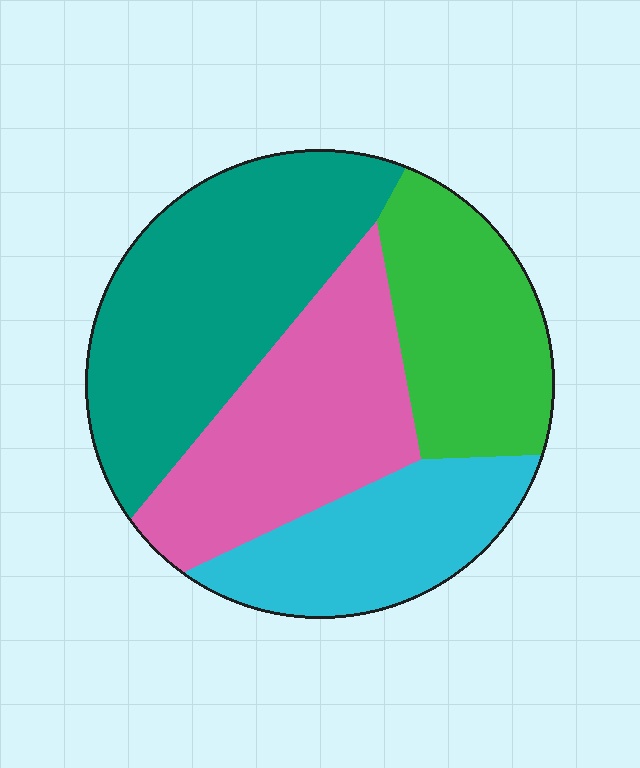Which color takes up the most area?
Teal, at roughly 35%.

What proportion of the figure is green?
Green covers around 20% of the figure.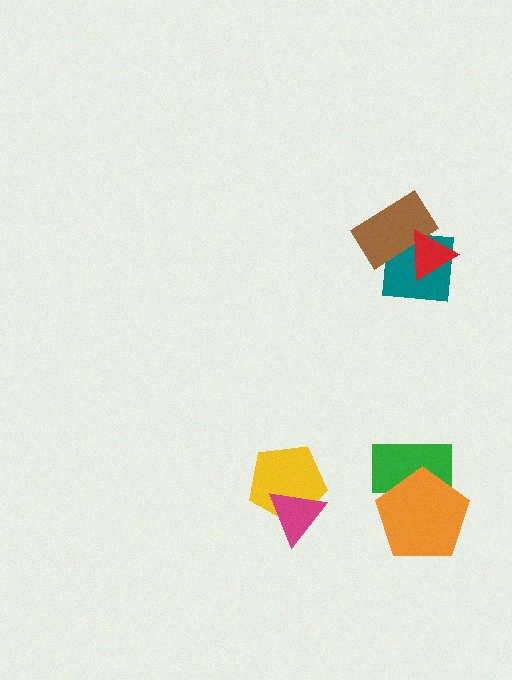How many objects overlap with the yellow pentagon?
1 object overlaps with the yellow pentagon.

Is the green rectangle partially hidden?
Yes, it is partially covered by another shape.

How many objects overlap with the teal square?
2 objects overlap with the teal square.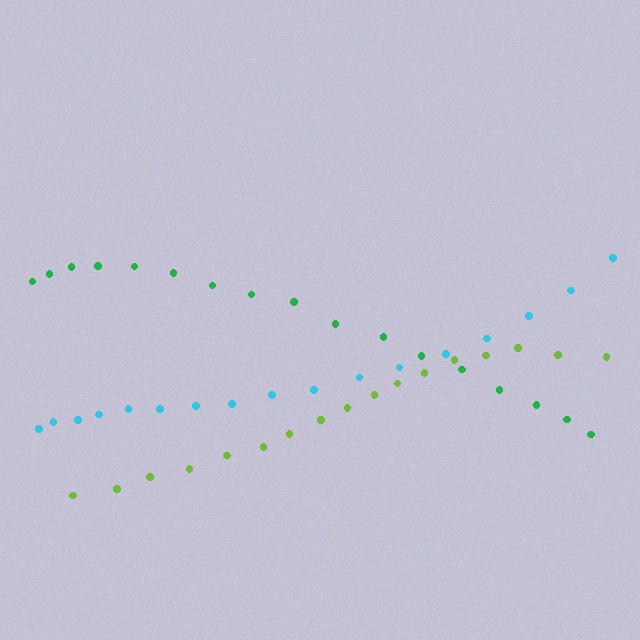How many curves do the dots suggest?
There are 3 distinct paths.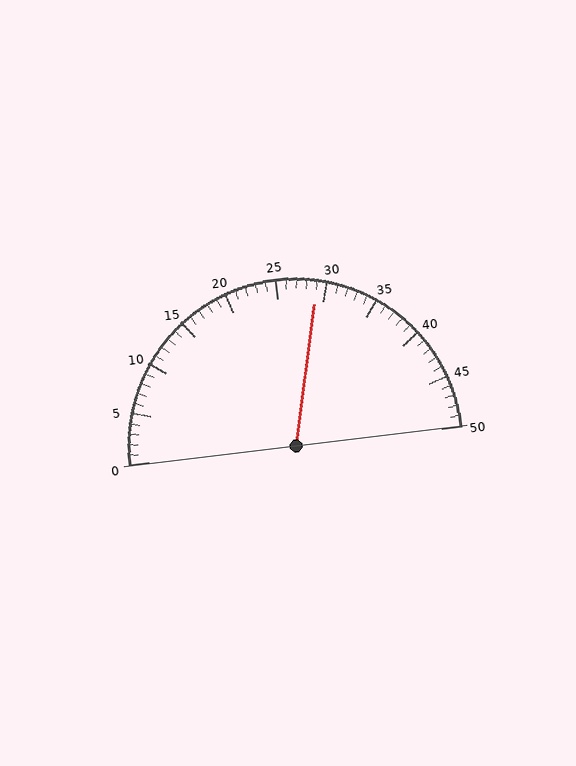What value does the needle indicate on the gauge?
The needle indicates approximately 29.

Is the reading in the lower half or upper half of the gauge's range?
The reading is in the upper half of the range (0 to 50).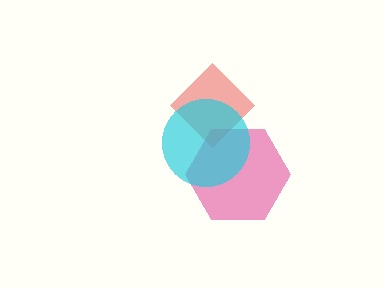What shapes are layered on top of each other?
The layered shapes are: a pink hexagon, a red diamond, a cyan circle.